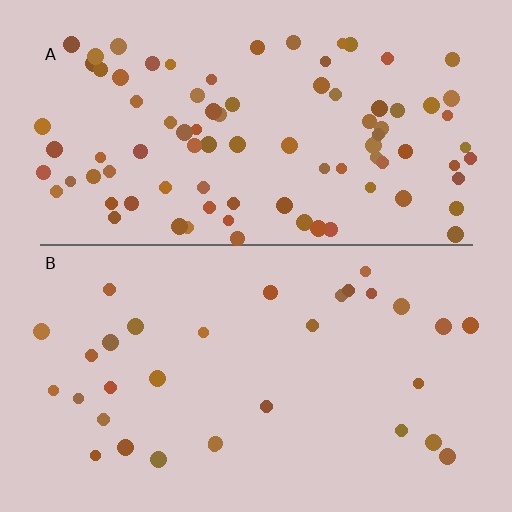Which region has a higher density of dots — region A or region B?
A (the top).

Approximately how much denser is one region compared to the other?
Approximately 2.8× — region A over region B.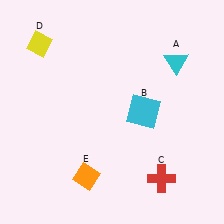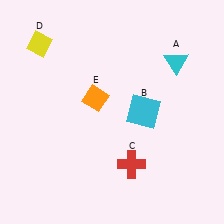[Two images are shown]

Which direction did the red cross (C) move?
The red cross (C) moved left.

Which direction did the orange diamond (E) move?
The orange diamond (E) moved up.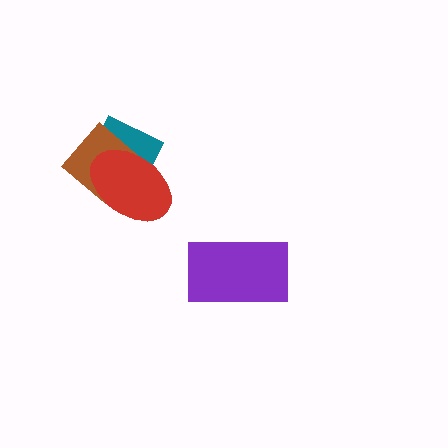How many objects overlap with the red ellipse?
2 objects overlap with the red ellipse.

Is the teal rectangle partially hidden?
Yes, it is partially covered by another shape.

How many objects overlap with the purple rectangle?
0 objects overlap with the purple rectangle.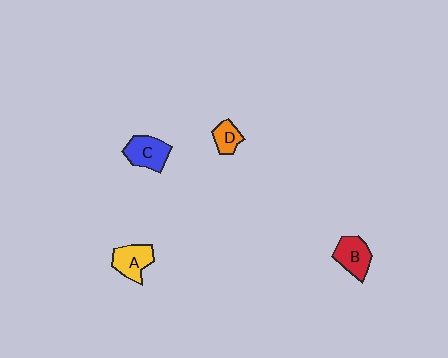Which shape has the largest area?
Shape C (blue).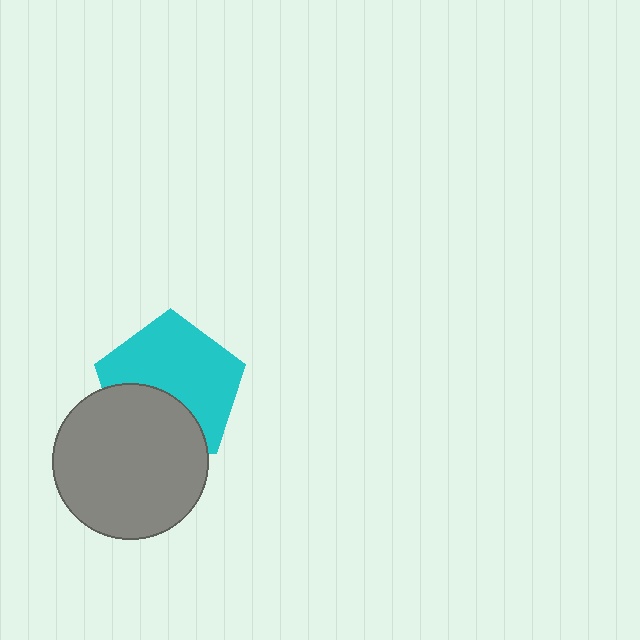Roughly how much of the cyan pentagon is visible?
About half of it is visible (roughly 64%).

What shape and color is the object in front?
The object in front is a gray circle.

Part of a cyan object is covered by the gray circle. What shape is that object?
It is a pentagon.